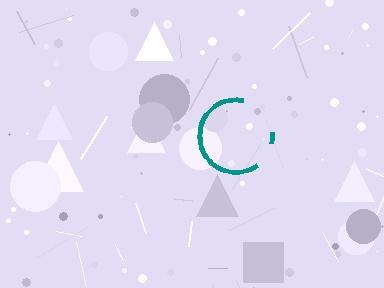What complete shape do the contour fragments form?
The contour fragments form a circle.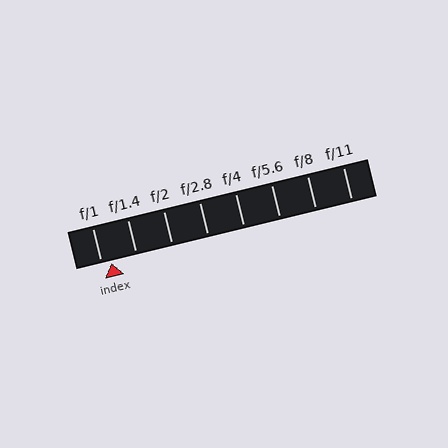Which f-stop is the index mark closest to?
The index mark is closest to f/1.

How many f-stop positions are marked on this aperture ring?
There are 8 f-stop positions marked.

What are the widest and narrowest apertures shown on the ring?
The widest aperture shown is f/1 and the narrowest is f/11.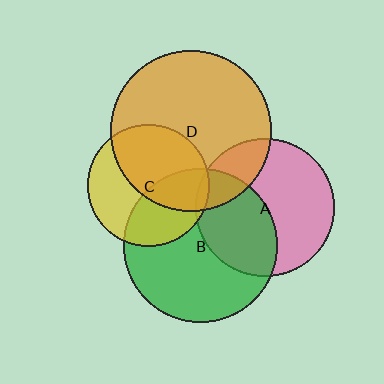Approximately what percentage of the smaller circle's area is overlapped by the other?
Approximately 15%.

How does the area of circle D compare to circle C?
Approximately 1.7 times.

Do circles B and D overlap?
Yes.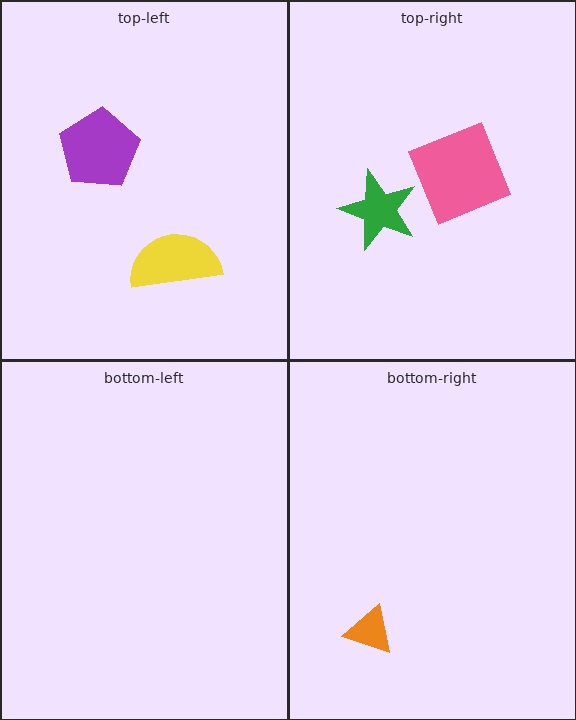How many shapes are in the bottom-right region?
1.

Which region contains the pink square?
The top-right region.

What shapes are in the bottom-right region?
The orange triangle.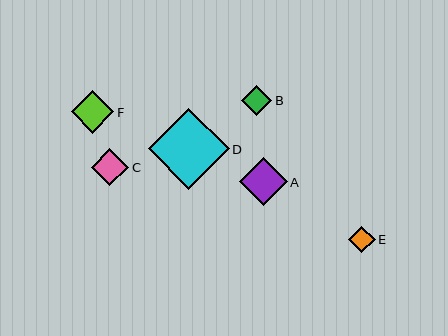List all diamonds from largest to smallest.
From largest to smallest: D, A, F, C, B, E.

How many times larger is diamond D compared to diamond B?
Diamond D is approximately 2.7 times the size of diamond B.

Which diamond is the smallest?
Diamond E is the smallest with a size of approximately 27 pixels.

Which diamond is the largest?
Diamond D is the largest with a size of approximately 81 pixels.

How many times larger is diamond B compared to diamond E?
Diamond B is approximately 1.1 times the size of diamond E.